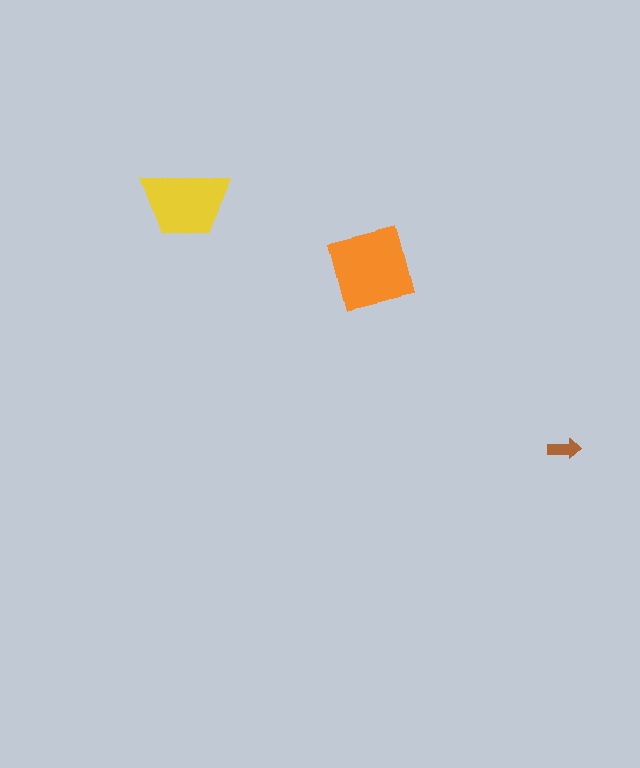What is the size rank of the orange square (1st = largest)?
1st.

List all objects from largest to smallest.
The orange square, the yellow trapezoid, the brown arrow.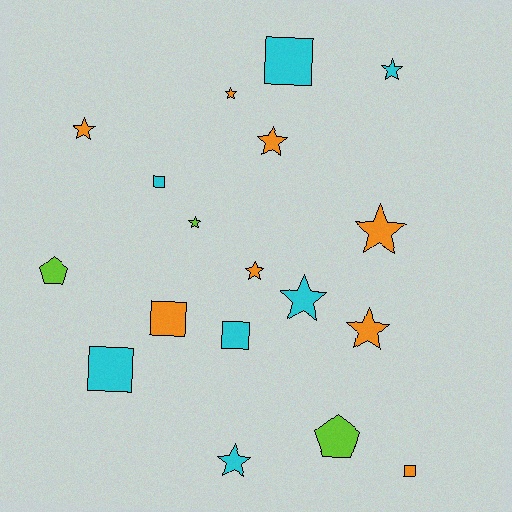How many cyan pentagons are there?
There are no cyan pentagons.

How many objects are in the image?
There are 18 objects.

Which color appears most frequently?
Orange, with 8 objects.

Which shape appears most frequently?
Star, with 10 objects.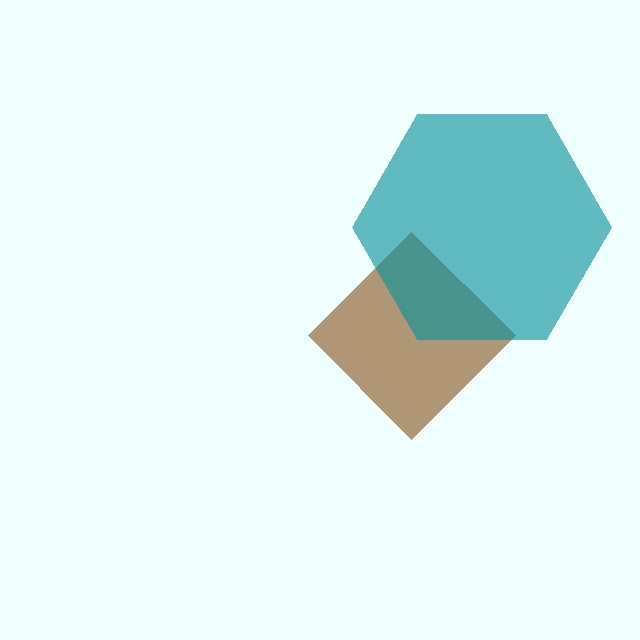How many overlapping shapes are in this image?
There are 2 overlapping shapes in the image.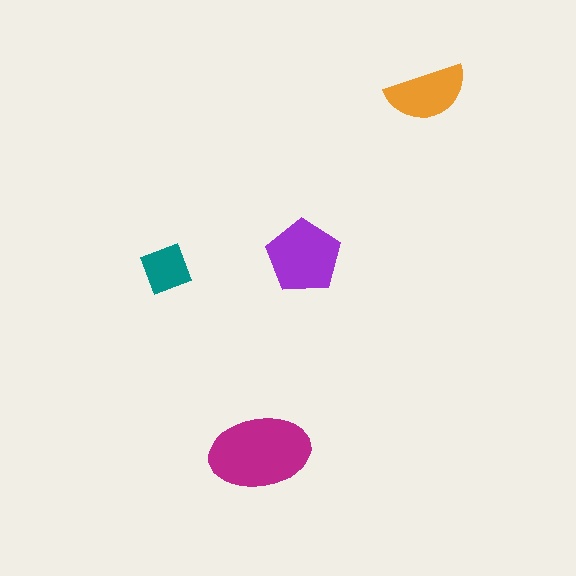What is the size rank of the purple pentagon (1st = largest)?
2nd.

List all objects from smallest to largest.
The teal square, the orange semicircle, the purple pentagon, the magenta ellipse.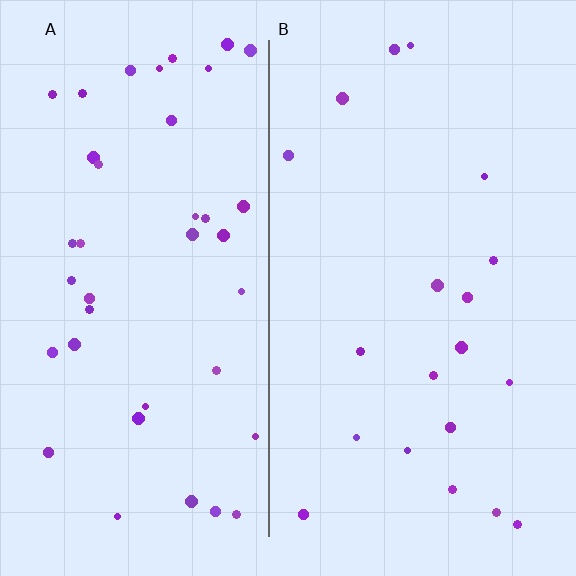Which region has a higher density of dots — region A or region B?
A (the left).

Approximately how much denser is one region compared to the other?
Approximately 2.0× — region A over region B.